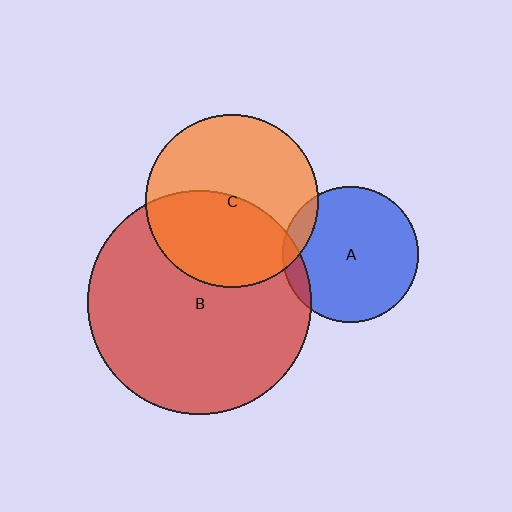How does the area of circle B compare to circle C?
Approximately 1.7 times.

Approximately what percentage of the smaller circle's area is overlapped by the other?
Approximately 45%.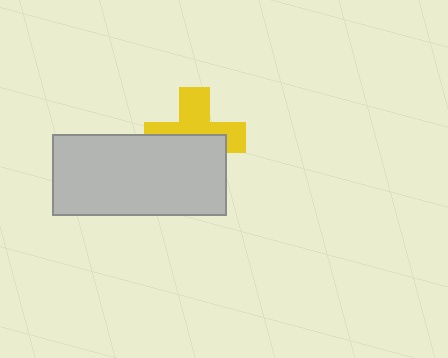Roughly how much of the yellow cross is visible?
About half of it is visible (roughly 49%).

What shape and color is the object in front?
The object in front is a light gray rectangle.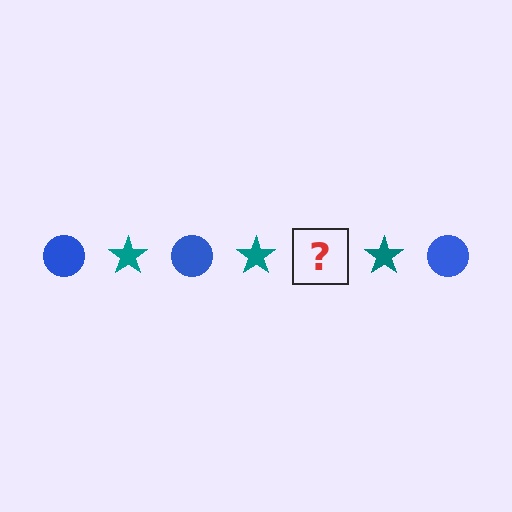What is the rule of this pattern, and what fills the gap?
The rule is that the pattern alternates between blue circle and teal star. The gap should be filled with a blue circle.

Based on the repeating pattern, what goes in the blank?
The blank should be a blue circle.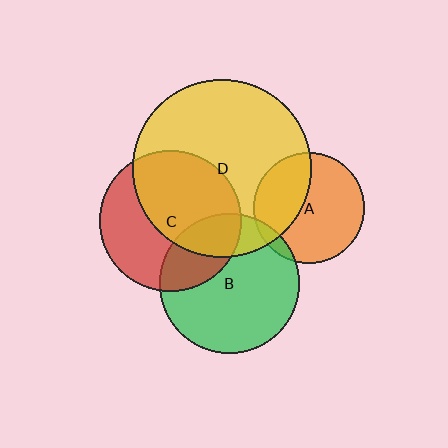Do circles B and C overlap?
Yes.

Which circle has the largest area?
Circle D (yellow).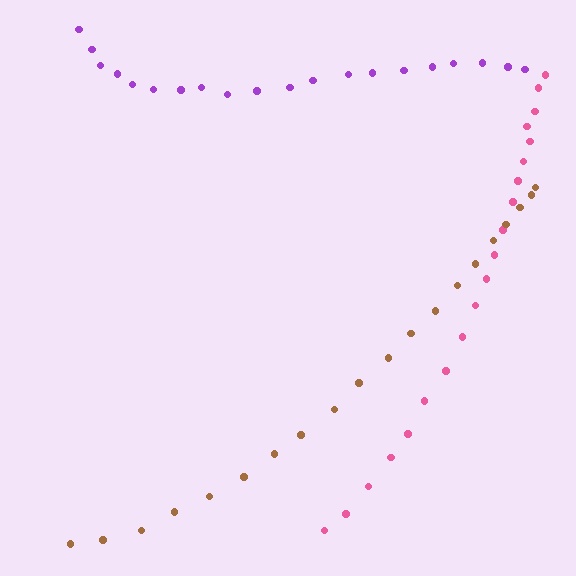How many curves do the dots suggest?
There are 3 distinct paths.